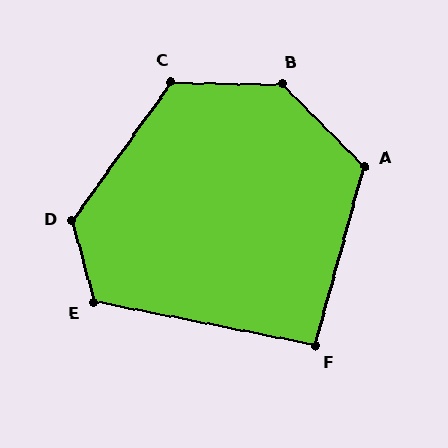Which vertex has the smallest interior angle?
F, at approximately 95 degrees.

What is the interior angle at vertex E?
Approximately 116 degrees (obtuse).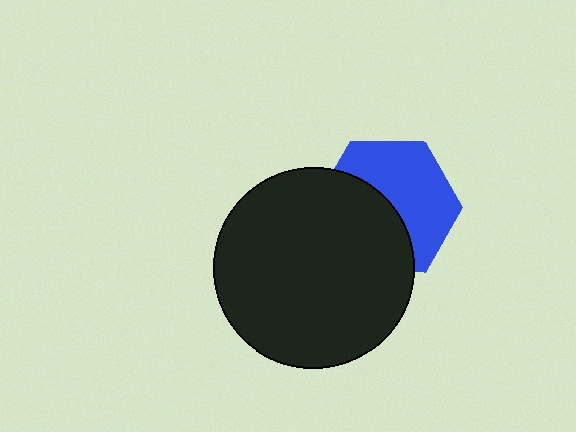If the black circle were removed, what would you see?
You would see the complete blue hexagon.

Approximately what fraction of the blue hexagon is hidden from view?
Roughly 47% of the blue hexagon is hidden behind the black circle.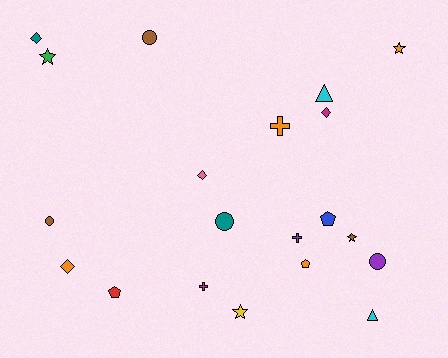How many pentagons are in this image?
There are 3 pentagons.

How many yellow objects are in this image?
There is 1 yellow object.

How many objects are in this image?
There are 20 objects.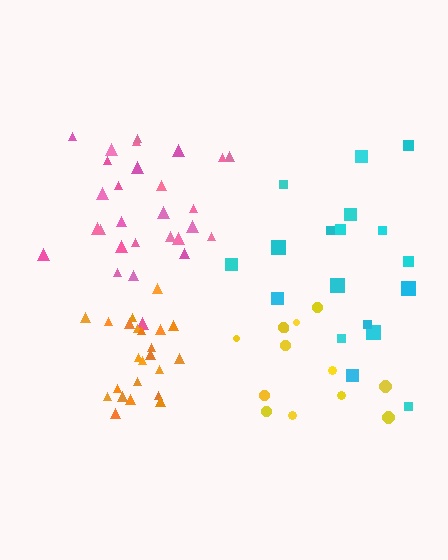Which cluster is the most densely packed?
Orange.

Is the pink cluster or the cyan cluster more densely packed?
Pink.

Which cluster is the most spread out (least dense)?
Cyan.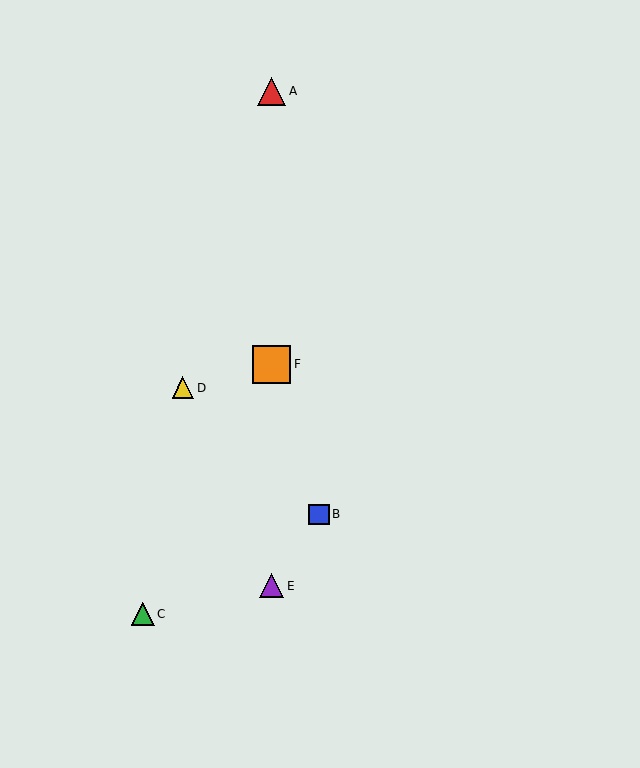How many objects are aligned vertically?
3 objects (A, E, F) are aligned vertically.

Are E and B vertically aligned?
No, E is at x≈272 and B is at x≈319.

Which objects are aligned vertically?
Objects A, E, F are aligned vertically.